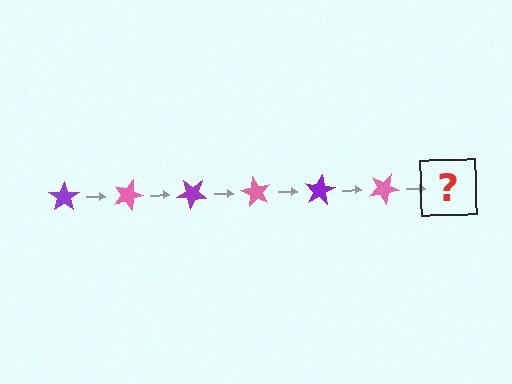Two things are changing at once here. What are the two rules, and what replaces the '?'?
The two rules are that it rotates 20 degrees each step and the color cycles through purple and pink. The '?' should be a purple star, rotated 120 degrees from the start.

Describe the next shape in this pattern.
It should be a purple star, rotated 120 degrees from the start.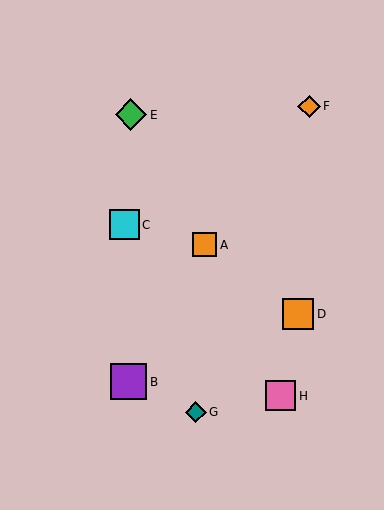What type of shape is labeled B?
Shape B is a purple square.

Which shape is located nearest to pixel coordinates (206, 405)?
The teal diamond (labeled G) at (196, 412) is nearest to that location.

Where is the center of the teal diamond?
The center of the teal diamond is at (196, 412).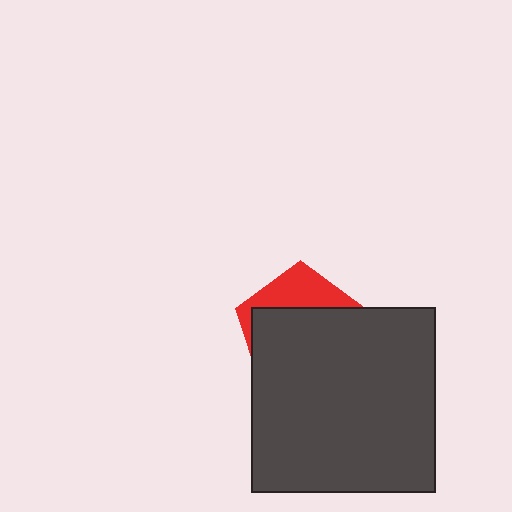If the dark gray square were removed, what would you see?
You would see the complete red pentagon.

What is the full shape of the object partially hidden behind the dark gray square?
The partially hidden object is a red pentagon.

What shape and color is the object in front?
The object in front is a dark gray square.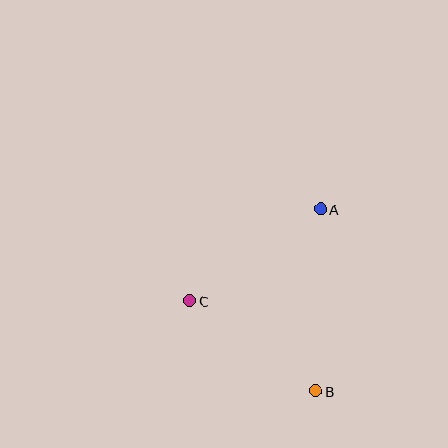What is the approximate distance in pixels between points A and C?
The distance between A and C is approximately 160 pixels.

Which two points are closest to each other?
Points B and C are closest to each other.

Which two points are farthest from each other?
Points A and B are farthest from each other.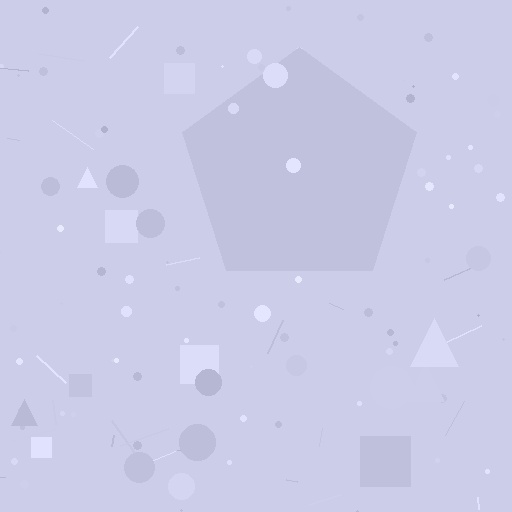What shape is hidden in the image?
A pentagon is hidden in the image.